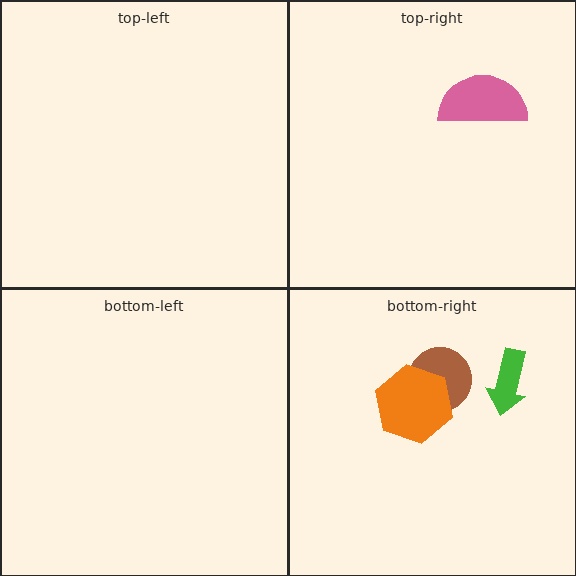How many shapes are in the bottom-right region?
3.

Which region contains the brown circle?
The bottom-right region.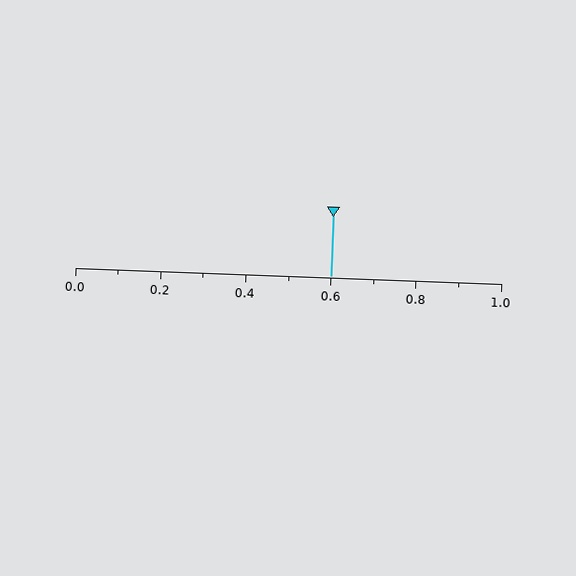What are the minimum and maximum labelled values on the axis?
The axis runs from 0.0 to 1.0.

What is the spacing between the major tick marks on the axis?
The major ticks are spaced 0.2 apart.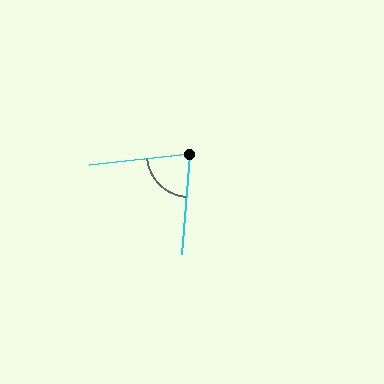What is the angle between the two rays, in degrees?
Approximately 79 degrees.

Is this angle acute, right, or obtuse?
It is acute.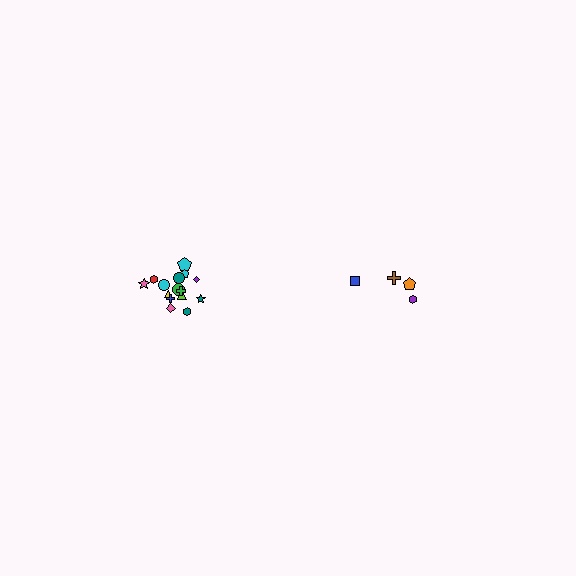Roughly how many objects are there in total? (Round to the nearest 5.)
Roughly 20 objects in total.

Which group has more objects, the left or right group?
The left group.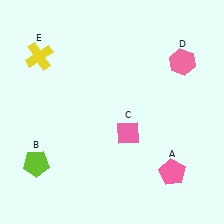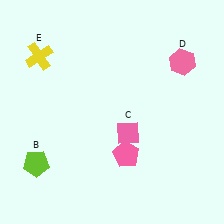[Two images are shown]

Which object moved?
The pink pentagon (A) moved left.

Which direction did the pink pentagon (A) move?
The pink pentagon (A) moved left.